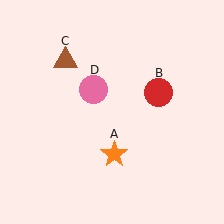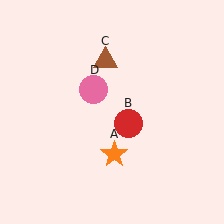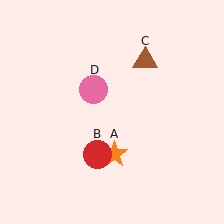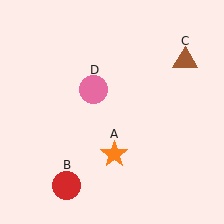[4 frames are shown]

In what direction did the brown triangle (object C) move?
The brown triangle (object C) moved right.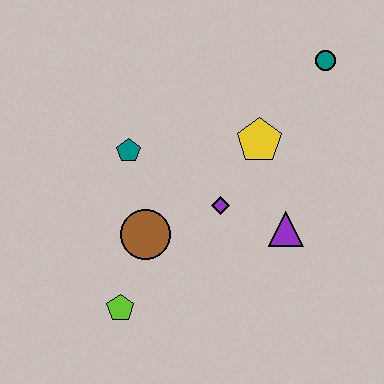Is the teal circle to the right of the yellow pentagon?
Yes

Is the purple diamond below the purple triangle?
No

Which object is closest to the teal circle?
The yellow pentagon is closest to the teal circle.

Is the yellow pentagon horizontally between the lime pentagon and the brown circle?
No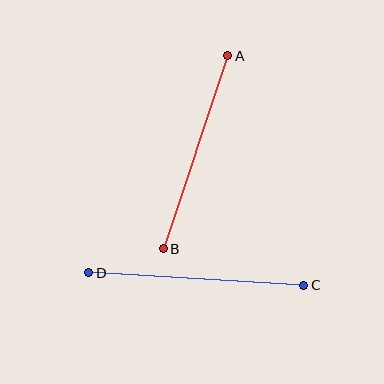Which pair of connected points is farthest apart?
Points C and D are farthest apart.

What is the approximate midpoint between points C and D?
The midpoint is at approximately (196, 279) pixels.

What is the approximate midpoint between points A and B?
The midpoint is at approximately (196, 152) pixels.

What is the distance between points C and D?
The distance is approximately 216 pixels.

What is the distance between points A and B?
The distance is approximately 204 pixels.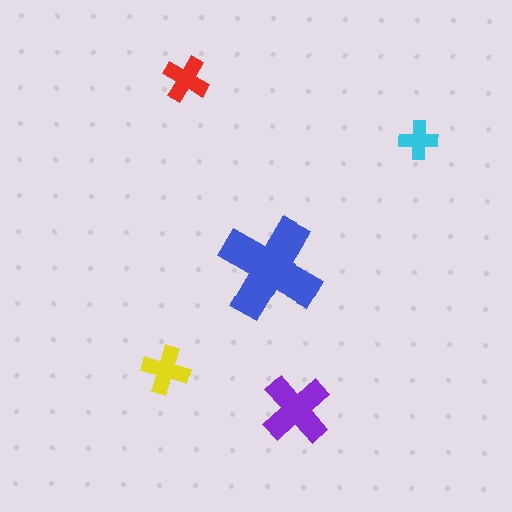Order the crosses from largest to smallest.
the blue one, the purple one, the yellow one, the red one, the cyan one.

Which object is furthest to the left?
The yellow cross is leftmost.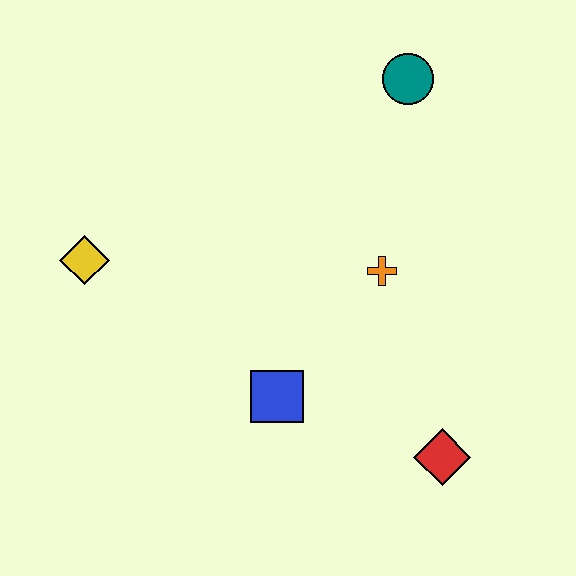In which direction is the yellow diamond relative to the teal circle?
The yellow diamond is to the left of the teal circle.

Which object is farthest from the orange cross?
The yellow diamond is farthest from the orange cross.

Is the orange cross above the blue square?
Yes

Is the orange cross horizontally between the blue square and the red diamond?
Yes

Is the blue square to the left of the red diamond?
Yes